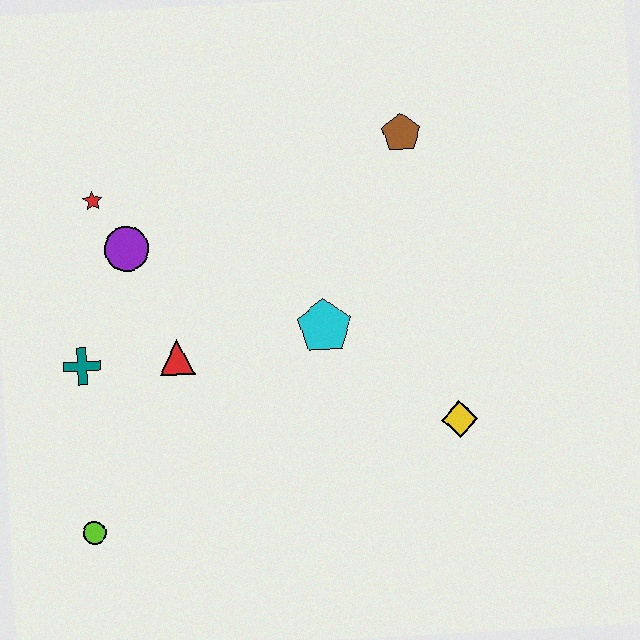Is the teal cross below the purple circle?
Yes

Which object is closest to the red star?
The purple circle is closest to the red star.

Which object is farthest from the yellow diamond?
The red star is farthest from the yellow diamond.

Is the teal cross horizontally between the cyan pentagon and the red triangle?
No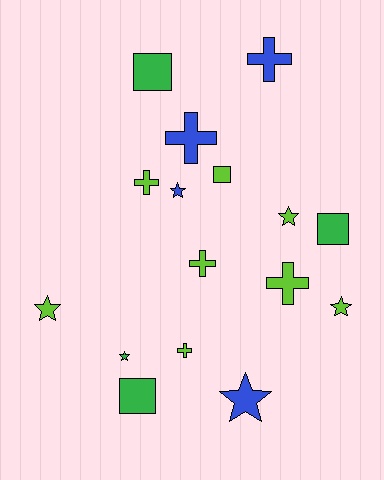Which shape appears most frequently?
Star, with 6 objects.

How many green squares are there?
There are 3 green squares.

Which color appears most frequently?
Lime, with 8 objects.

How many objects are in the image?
There are 16 objects.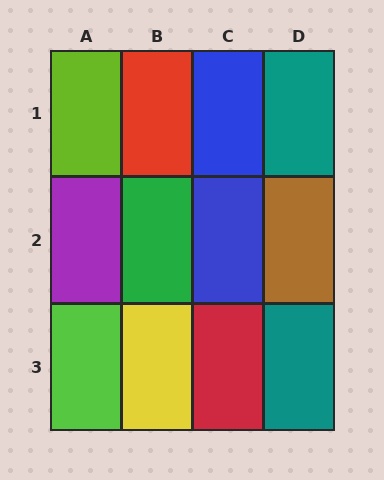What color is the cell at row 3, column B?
Yellow.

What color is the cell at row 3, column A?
Lime.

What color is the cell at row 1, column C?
Blue.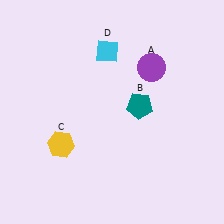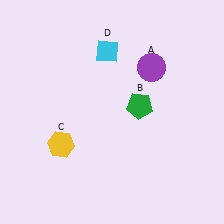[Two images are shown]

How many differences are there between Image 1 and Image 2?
There is 1 difference between the two images.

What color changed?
The pentagon (B) changed from teal in Image 1 to green in Image 2.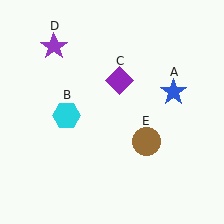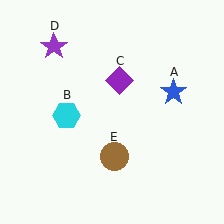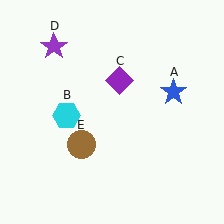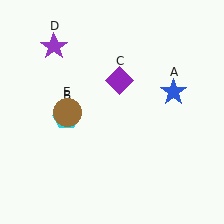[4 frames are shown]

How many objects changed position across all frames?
1 object changed position: brown circle (object E).